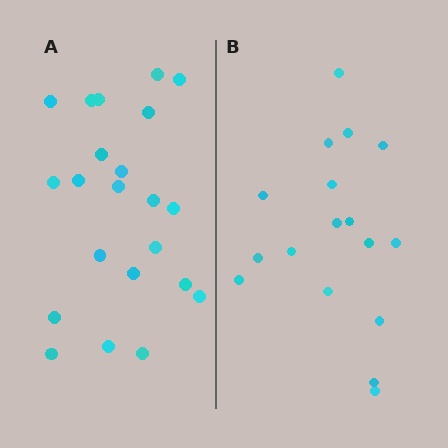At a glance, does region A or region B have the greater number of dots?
Region A (the left region) has more dots.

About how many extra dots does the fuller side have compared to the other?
Region A has about 5 more dots than region B.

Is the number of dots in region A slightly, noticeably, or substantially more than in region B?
Region A has noticeably more, but not dramatically so. The ratio is roughly 1.3 to 1.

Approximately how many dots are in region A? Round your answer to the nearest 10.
About 20 dots. (The exact count is 22, which rounds to 20.)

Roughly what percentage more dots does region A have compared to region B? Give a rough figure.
About 30% more.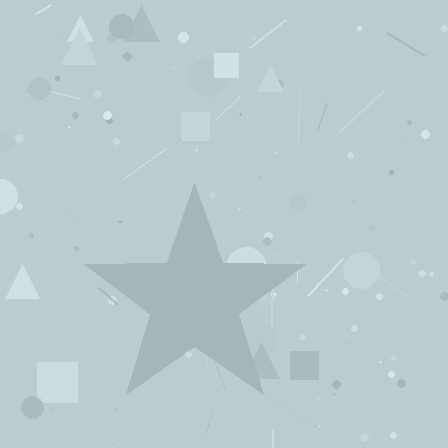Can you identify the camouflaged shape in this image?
The camouflaged shape is a star.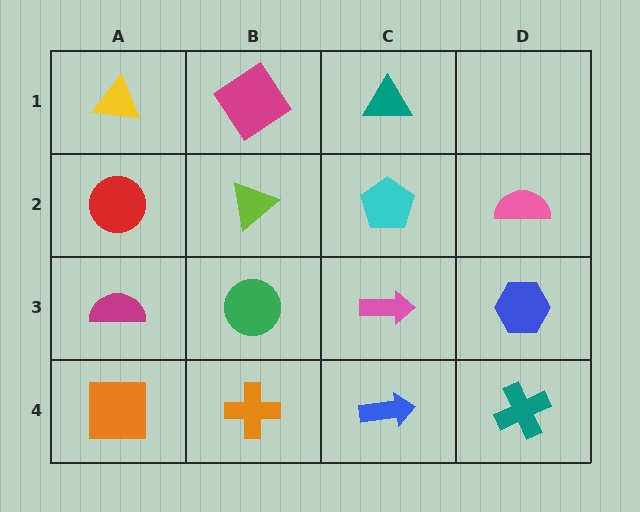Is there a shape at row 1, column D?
No, that cell is empty.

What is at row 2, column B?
A lime triangle.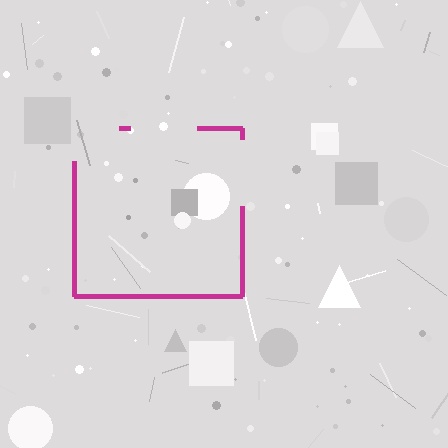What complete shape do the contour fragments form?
The contour fragments form a square.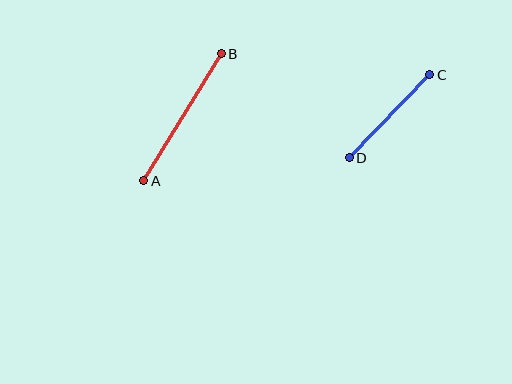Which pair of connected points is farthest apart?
Points A and B are farthest apart.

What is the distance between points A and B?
The distance is approximately 149 pixels.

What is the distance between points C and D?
The distance is approximately 115 pixels.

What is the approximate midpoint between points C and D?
The midpoint is at approximately (389, 116) pixels.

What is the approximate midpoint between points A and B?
The midpoint is at approximately (182, 117) pixels.